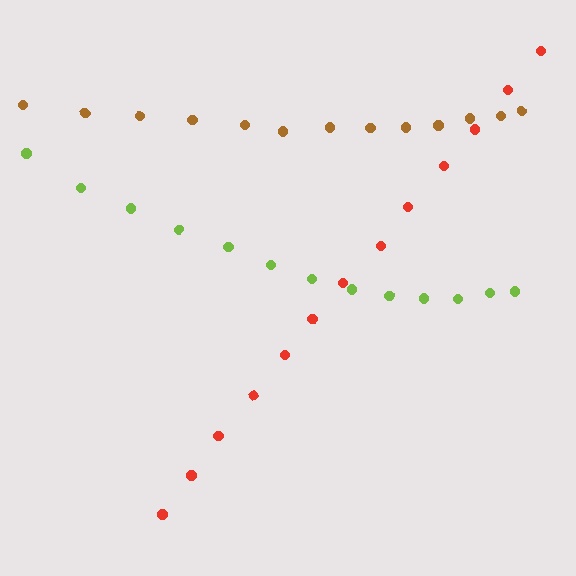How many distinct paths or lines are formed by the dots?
There are 3 distinct paths.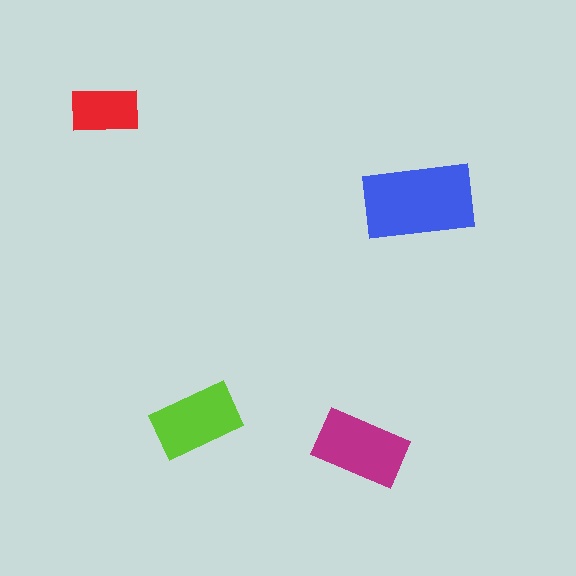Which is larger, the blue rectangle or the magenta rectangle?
The blue one.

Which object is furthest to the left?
The red rectangle is leftmost.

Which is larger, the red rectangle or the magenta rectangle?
The magenta one.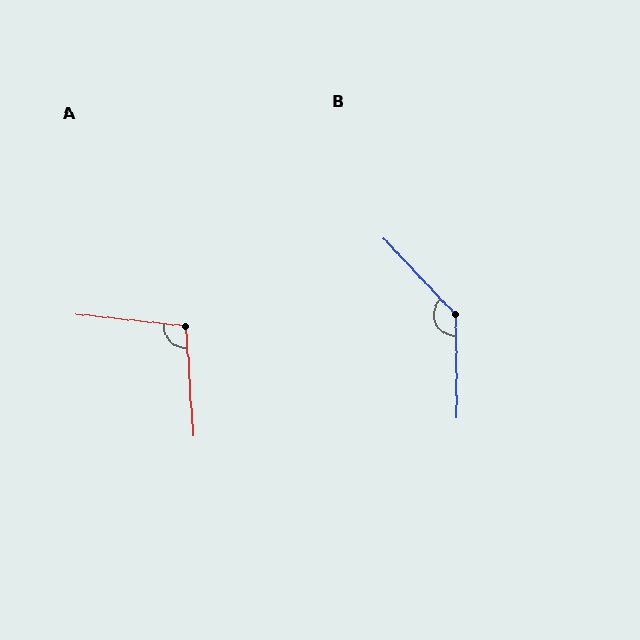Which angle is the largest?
B, at approximately 137 degrees.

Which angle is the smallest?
A, at approximately 100 degrees.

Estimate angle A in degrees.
Approximately 100 degrees.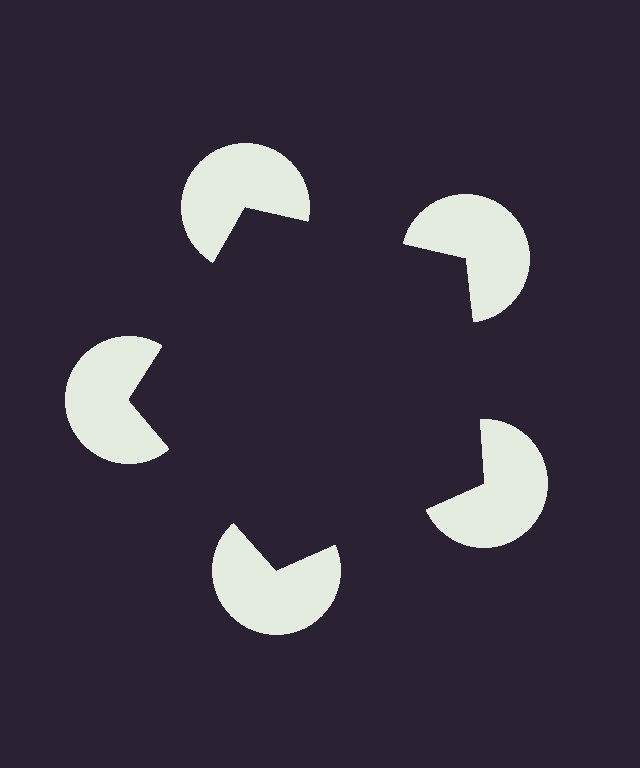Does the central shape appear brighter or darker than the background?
It typically appears slightly darker than the background, even though no actual brightness change is drawn.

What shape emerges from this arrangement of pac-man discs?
An illusory pentagon — its edges are inferred from the aligned wedge cuts in the pac-man discs, not physically drawn.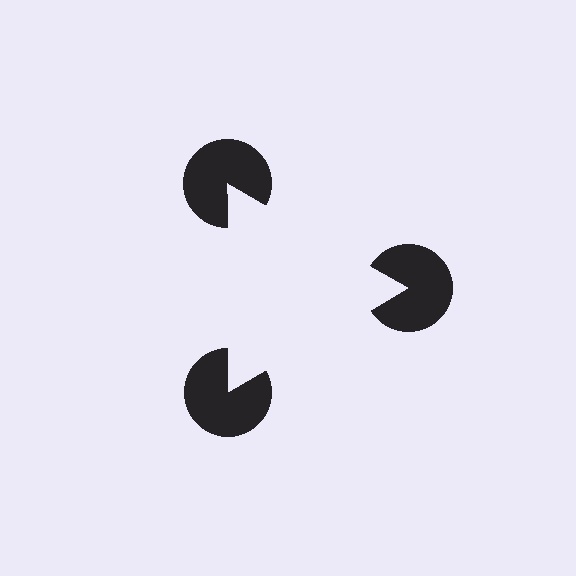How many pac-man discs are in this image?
There are 3 — one at each vertex of the illusory triangle.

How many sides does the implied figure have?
3 sides.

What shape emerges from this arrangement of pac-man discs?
An illusory triangle — its edges are inferred from the aligned wedge cuts in the pac-man discs, not physically drawn.